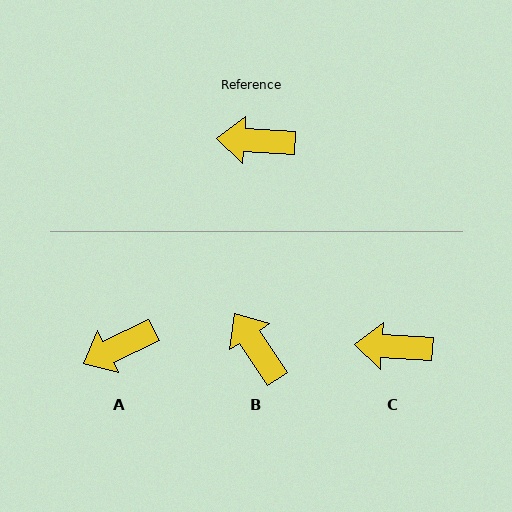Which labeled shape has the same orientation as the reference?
C.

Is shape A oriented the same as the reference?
No, it is off by about 29 degrees.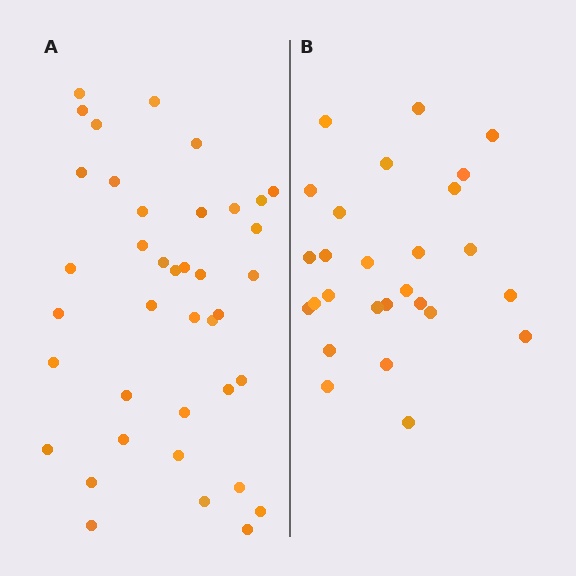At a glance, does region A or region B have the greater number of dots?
Region A (the left region) has more dots.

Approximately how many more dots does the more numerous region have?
Region A has roughly 12 or so more dots than region B.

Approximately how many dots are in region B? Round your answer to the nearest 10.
About 30 dots. (The exact count is 27, which rounds to 30.)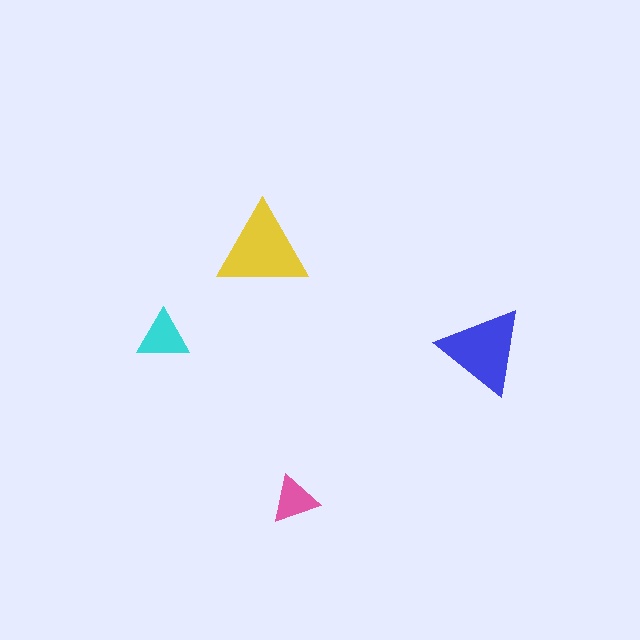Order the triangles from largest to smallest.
the yellow one, the blue one, the cyan one, the pink one.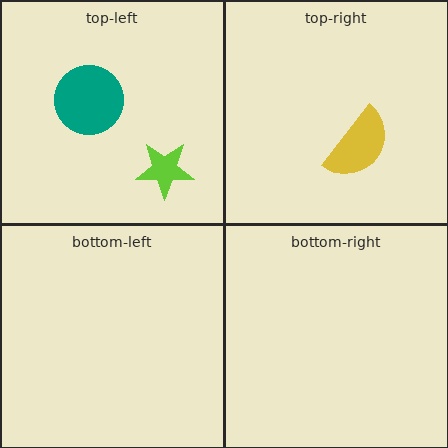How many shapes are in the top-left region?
2.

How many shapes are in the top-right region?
1.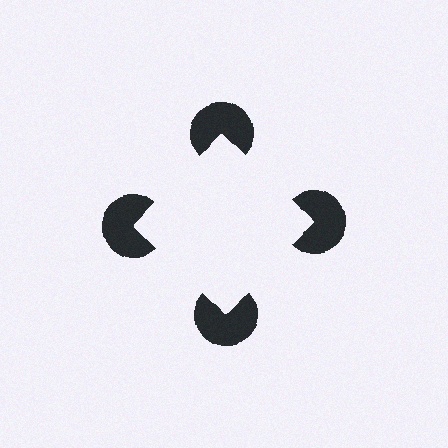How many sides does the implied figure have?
4 sides.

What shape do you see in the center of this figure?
An illusory square — its edges are inferred from the aligned wedge cuts in the pac-man discs, not physically drawn.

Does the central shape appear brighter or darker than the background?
It typically appears slightly brighter than the background, even though no actual brightness change is drawn.